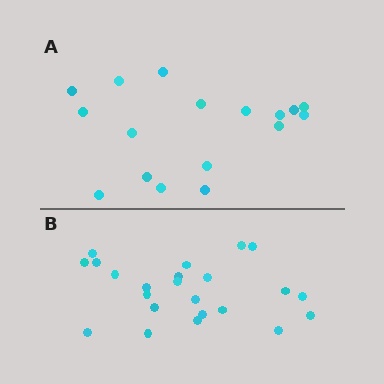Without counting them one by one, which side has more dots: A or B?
Region B (the bottom region) has more dots.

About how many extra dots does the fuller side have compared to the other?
Region B has about 6 more dots than region A.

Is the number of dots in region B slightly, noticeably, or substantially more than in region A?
Region B has noticeably more, but not dramatically so. The ratio is roughly 1.4 to 1.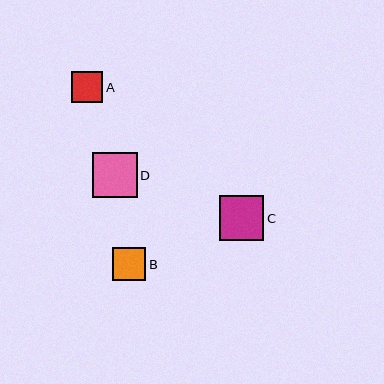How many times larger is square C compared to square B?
Square C is approximately 1.3 times the size of square B.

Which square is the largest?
Square D is the largest with a size of approximately 45 pixels.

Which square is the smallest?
Square A is the smallest with a size of approximately 31 pixels.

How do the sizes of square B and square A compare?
Square B and square A are approximately the same size.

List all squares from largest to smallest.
From largest to smallest: D, C, B, A.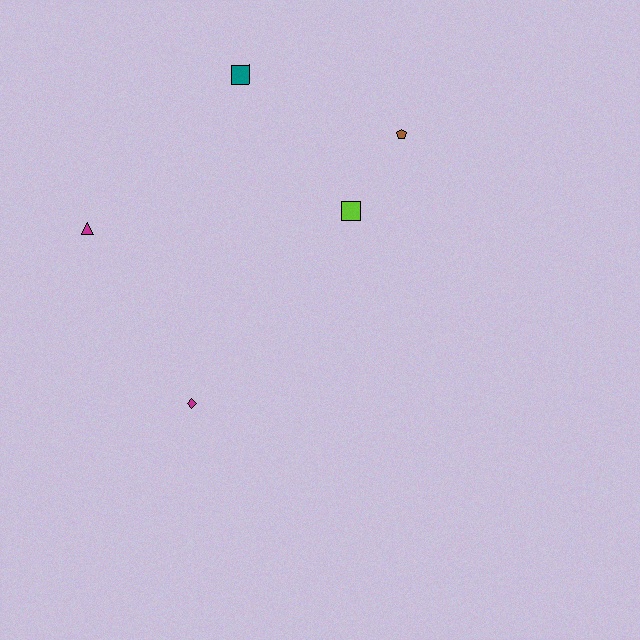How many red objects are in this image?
There are no red objects.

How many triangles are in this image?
There is 1 triangle.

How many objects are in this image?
There are 5 objects.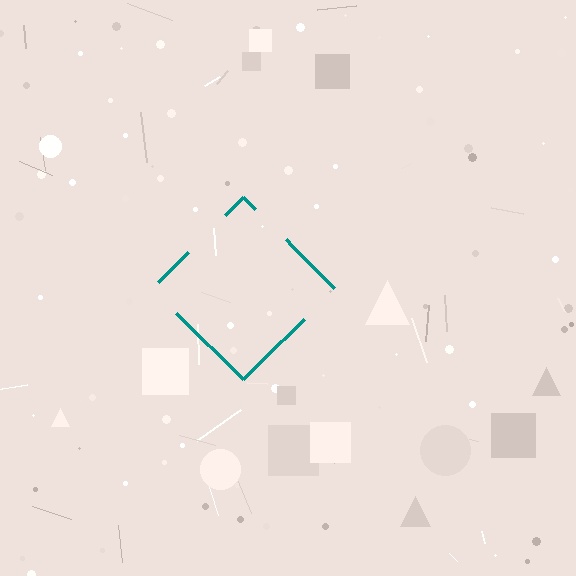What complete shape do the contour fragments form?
The contour fragments form a diamond.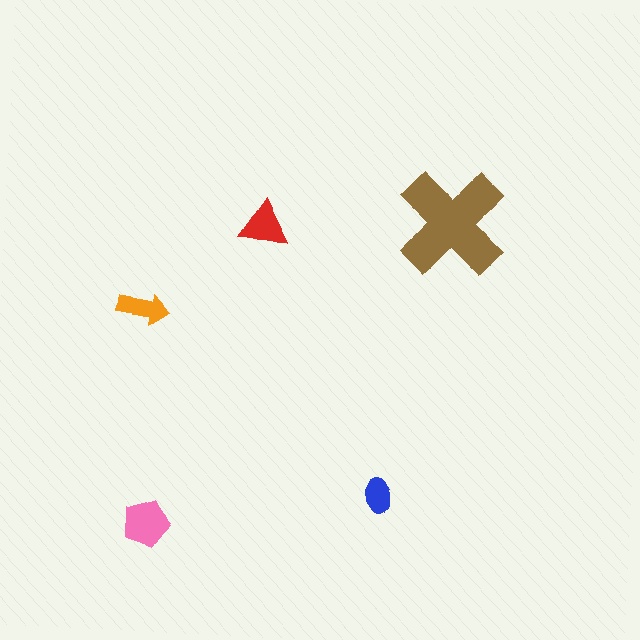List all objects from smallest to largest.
The blue ellipse, the orange arrow, the red triangle, the pink pentagon, the brown cross.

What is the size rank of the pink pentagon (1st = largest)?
2nd.